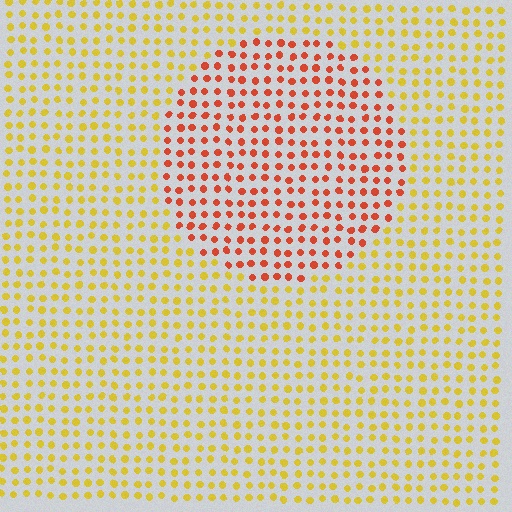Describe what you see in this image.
The image is filled with small yellow elements in a uniform arrangement. A circle-shaped region is visible where the elements are tinted to a slightly different hue, forming a subtle color boundary.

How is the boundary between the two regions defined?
The boundary is defined purely by a slight shift in hue (about 45 degrees). Spacing, size, and orientation are identical on both sides.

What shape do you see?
I see a circle.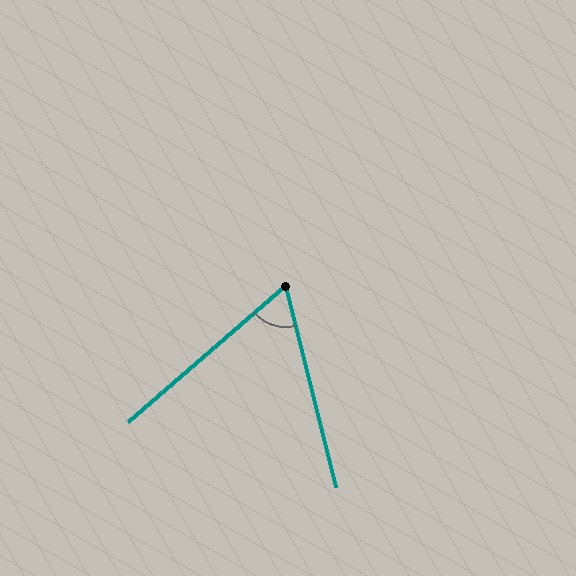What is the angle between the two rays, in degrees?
Approximately 63 degrees.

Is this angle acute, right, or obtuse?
It is acute.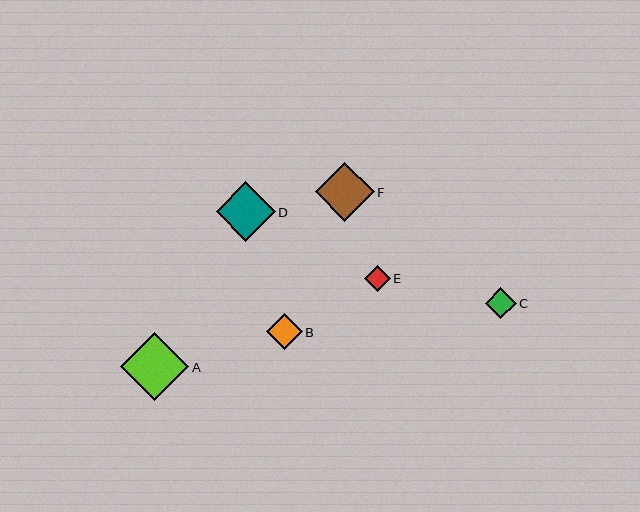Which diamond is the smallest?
Diamond E is the smallest with a size of approximately 26 pixels.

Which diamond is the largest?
Diamond A is the largest with a size of approximately 68 pixels.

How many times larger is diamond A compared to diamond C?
Diamond A is approximately 2.2 times the size of diamond C.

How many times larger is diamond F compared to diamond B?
Diamond F is approximately 1.7 times the size of diamond B.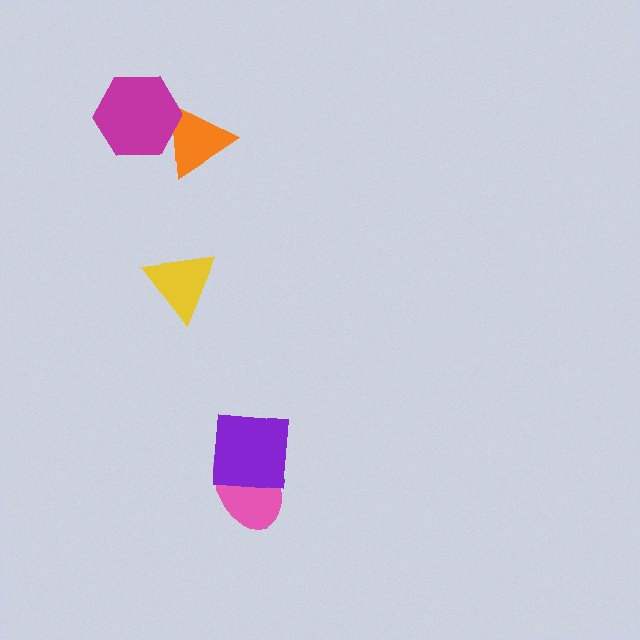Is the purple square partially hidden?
No, no other shape covers it.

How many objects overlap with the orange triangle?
1 object overlaps with the orange triangle.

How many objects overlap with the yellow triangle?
0 objects overlap with the yellow triangle.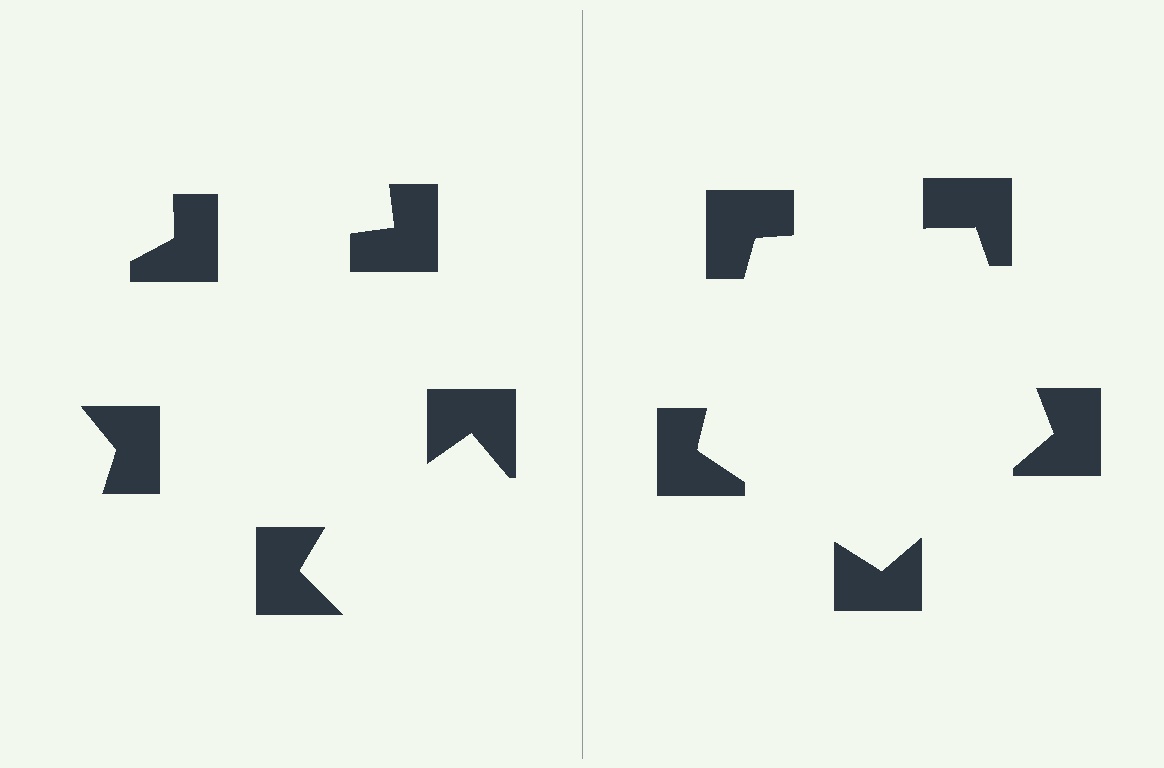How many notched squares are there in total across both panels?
10 — 5 on each side.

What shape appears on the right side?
An illusory pentagon.